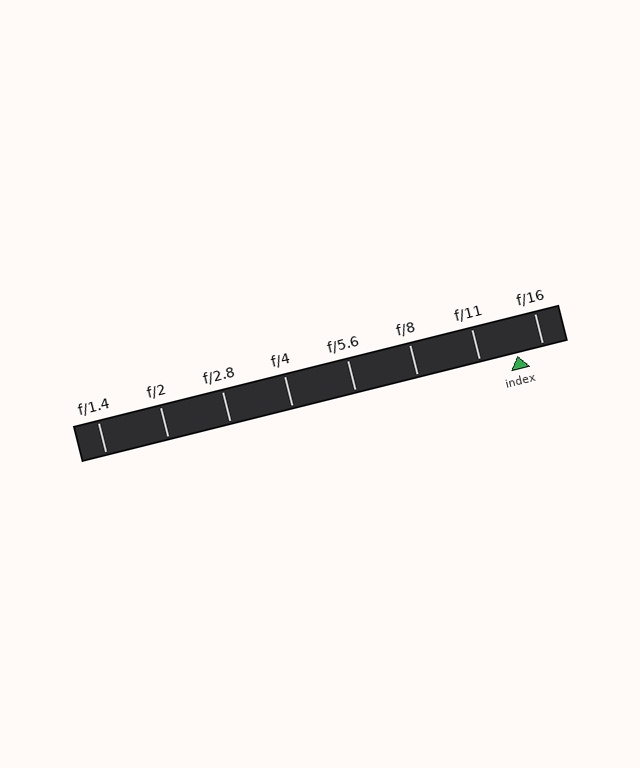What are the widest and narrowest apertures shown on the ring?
The widest aperture shown is f/1.4 and the narrowest is f/16.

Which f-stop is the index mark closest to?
The index mark is closest to f/16.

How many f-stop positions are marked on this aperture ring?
There are 8 f-stop positions marked.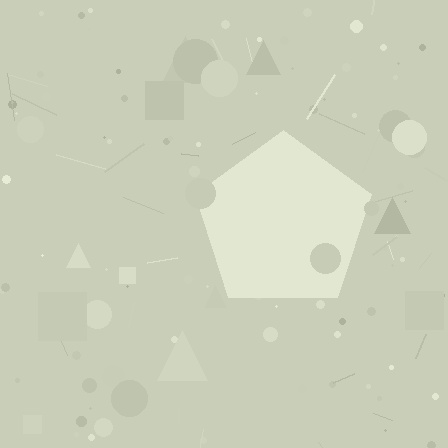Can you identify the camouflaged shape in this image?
The camouflaged shape is a pentagon.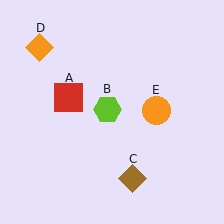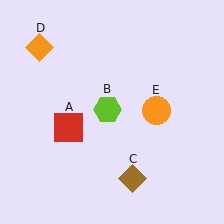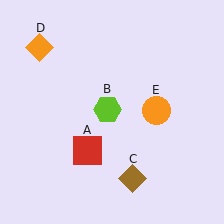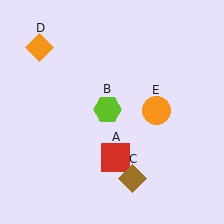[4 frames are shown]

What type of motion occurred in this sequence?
The red square (object A) rotated counterclockwise around the center of the scene.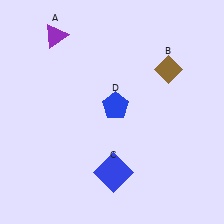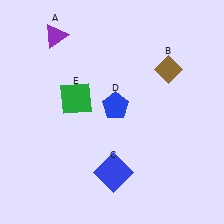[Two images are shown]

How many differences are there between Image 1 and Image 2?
There is 1 difference between the two images.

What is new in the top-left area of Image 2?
A green square (E) was added in the top-left area of Image 2.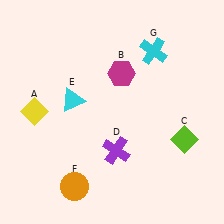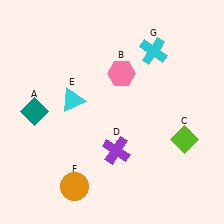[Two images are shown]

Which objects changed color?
A changed from yellow to teal. B changed from magenta to pink.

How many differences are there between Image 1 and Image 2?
There are 2 differences between the two images.